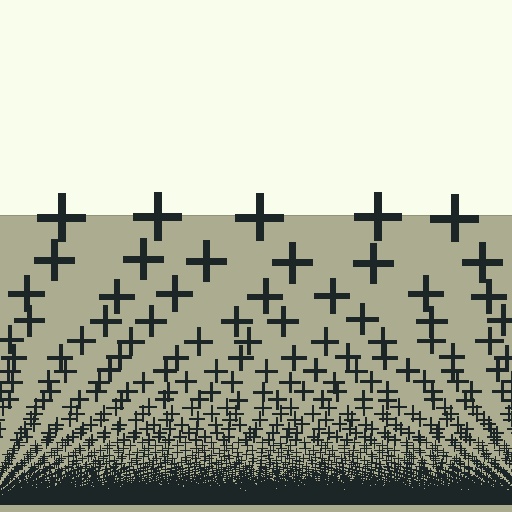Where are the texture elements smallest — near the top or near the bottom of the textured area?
Near the bottom.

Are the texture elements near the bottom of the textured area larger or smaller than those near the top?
Smaller. The gradient is inverted — elements near the bottom are smaller and denser.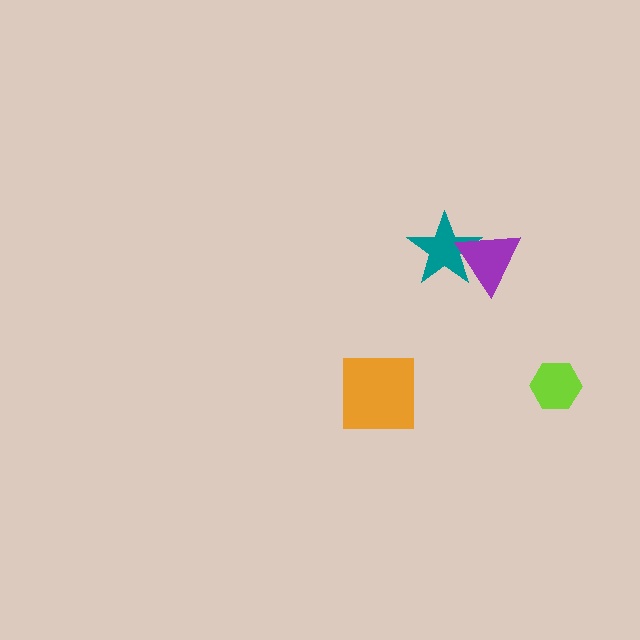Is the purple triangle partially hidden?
No, no other shape covers it.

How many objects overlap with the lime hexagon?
0 objects overlap with the lime hexagon.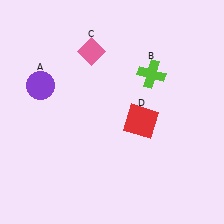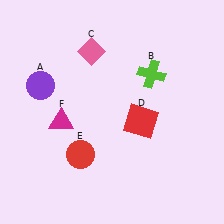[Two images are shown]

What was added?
A red circle (E), a magenta triangle (F) were added in Image 2.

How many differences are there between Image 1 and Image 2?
There are 2 differences between the two images.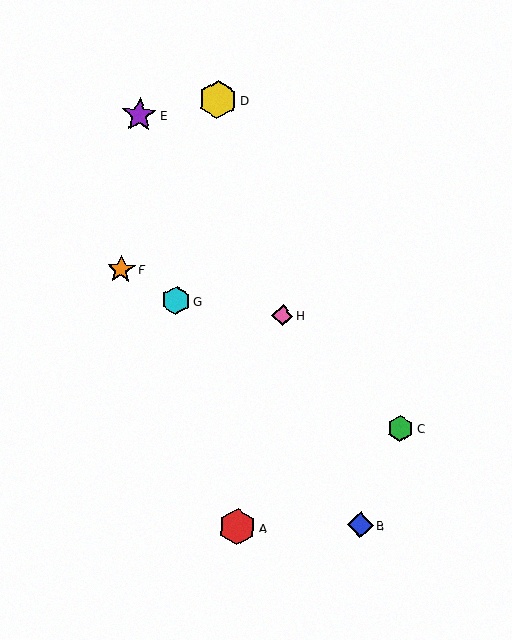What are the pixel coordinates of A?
Object A is at (237, 527).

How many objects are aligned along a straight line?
3 objects (C, F, G) are aligned along a straight line.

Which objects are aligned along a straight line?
Objects C, F, G are aligned along a straight line.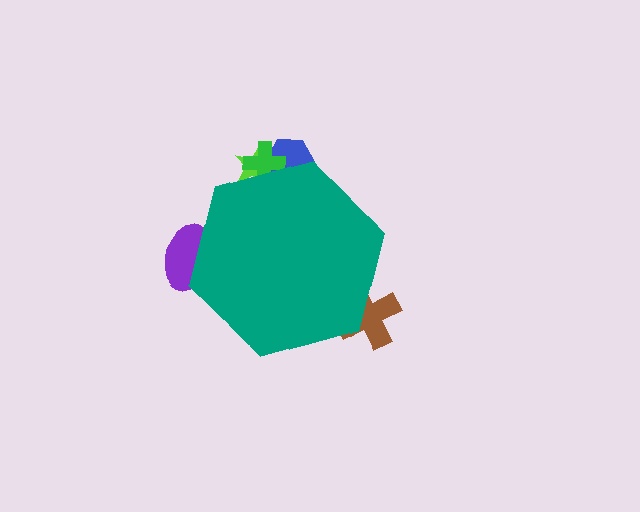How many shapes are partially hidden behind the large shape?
5 shapes are partially hidden.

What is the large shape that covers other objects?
A teal hexagon.